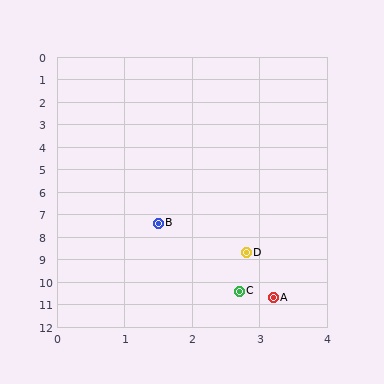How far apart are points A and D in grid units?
Points A and D are about 2.0 grid units apart.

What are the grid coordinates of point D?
Point D is at approximately (2.8, 8.7).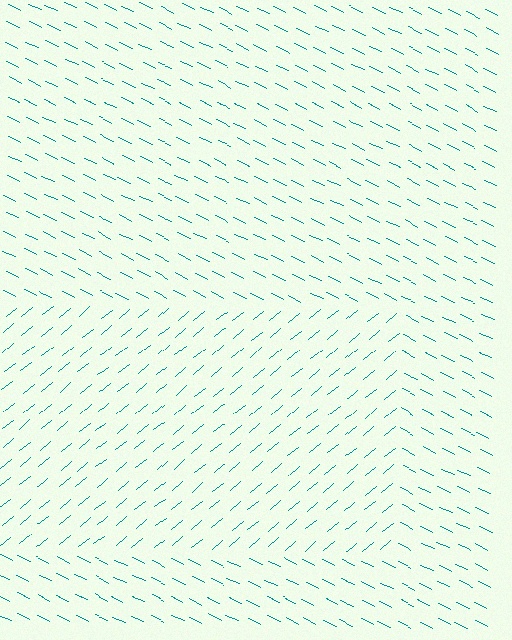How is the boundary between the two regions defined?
The boundary is defined purely by a change in line orientation (approximately 65 degrees difference). All lines are the same color and thickness.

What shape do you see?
I see a rectangle.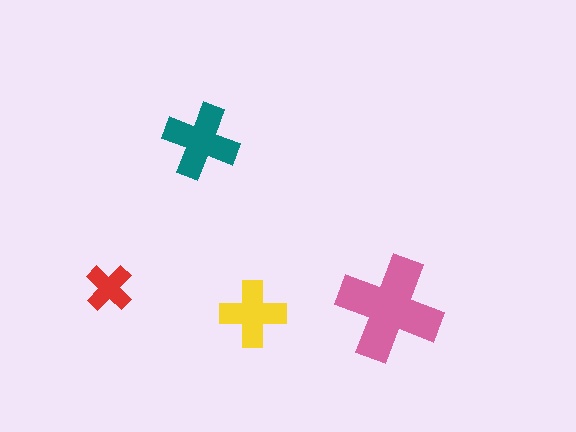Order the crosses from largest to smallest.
the pink one, the teal one, the yellow one, the red one.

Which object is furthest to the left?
The red cross is leftmost.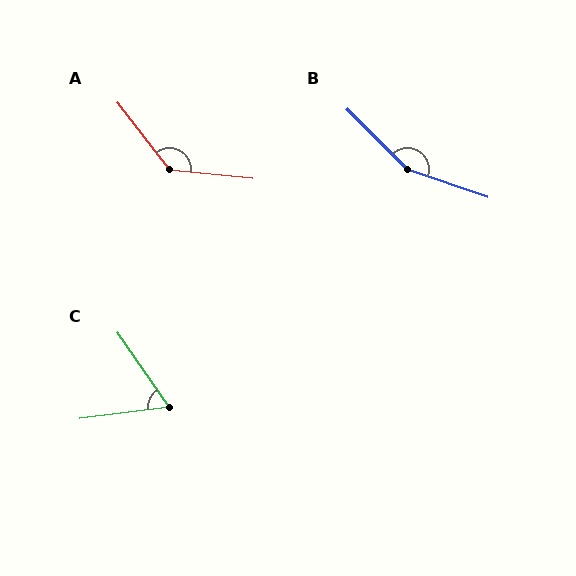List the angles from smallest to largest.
C (63°), A (134°), B (154°).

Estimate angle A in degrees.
Approximately 134 degrees.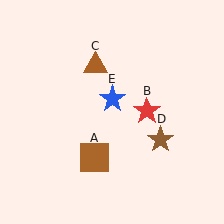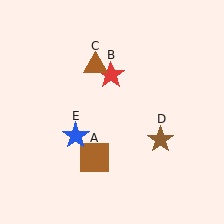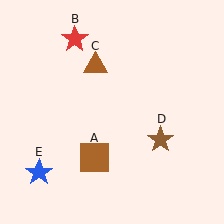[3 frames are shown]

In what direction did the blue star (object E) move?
The blue star (object E) moved down and to the left.